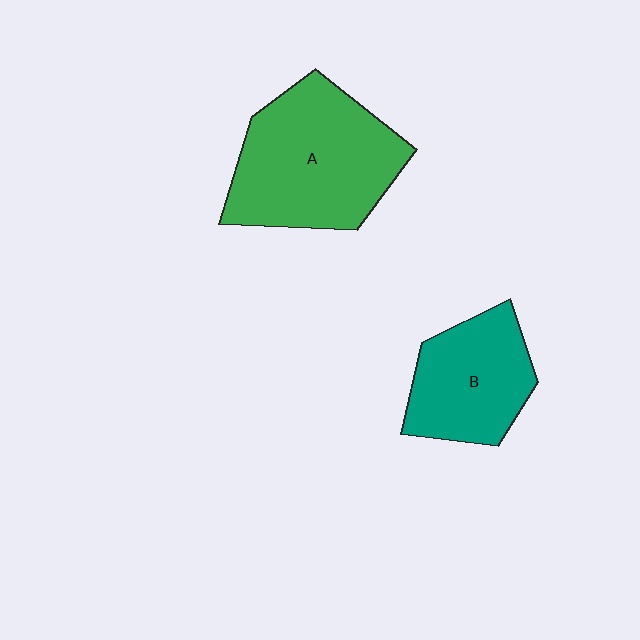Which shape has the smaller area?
Shape B (teal).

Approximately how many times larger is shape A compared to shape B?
Approximately 1.5 times.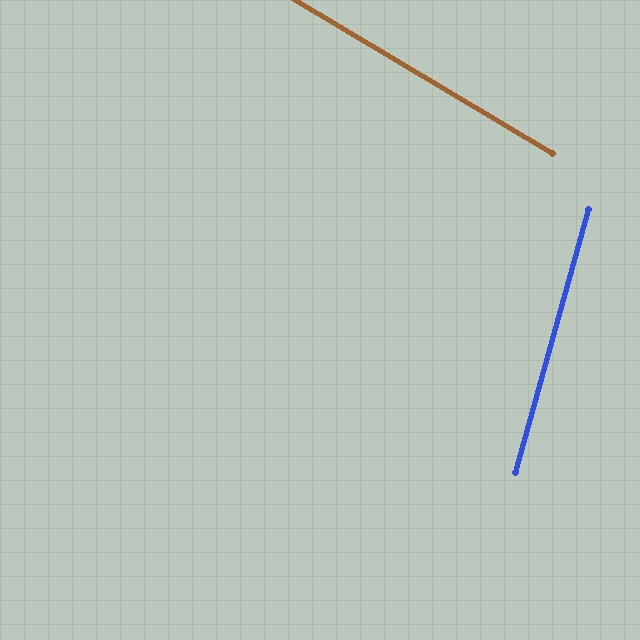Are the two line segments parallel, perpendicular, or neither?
Neither parallel nor perpendicular — they differ by about 75°.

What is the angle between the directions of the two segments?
Approximately 75 degrees.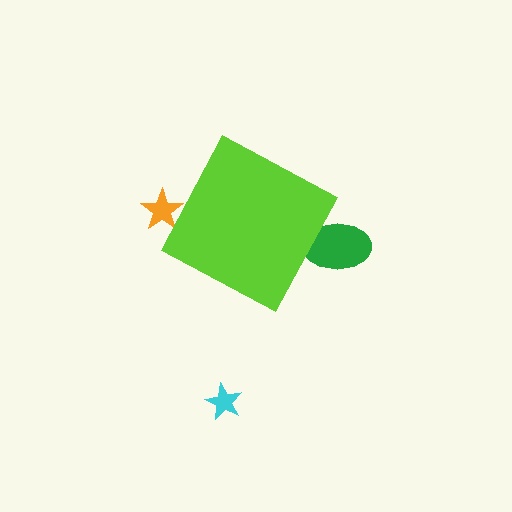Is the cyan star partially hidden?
No, the cyan star is fully visible.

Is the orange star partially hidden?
Yes, the orange star is partially hidden behind the lime diamond.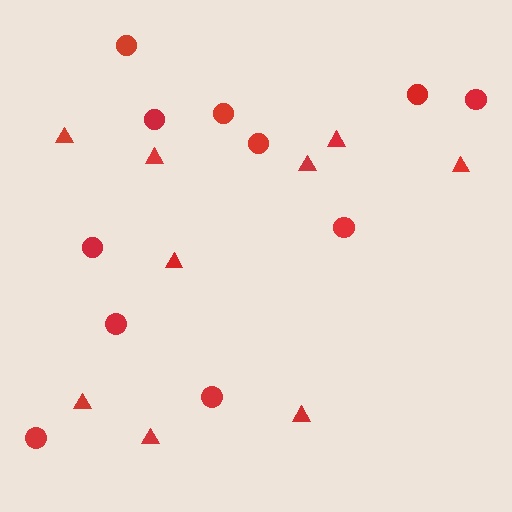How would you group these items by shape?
There are 2 groups: one group of triangles (9) and one group of circles (11).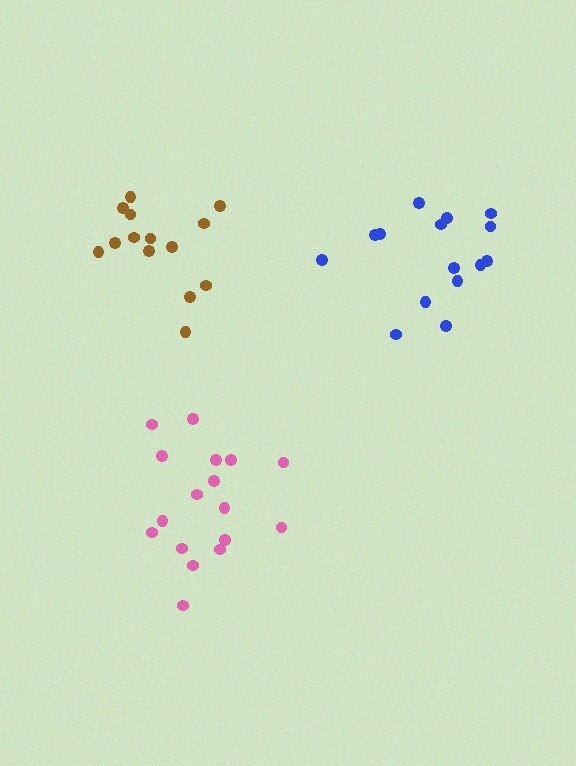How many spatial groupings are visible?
There are 3 spatial groupings.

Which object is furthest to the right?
The blue cluster is rightmost.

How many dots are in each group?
Group 1: 15 dots, Group 2: 17 dots, Group 3: 14 dots (46 total).